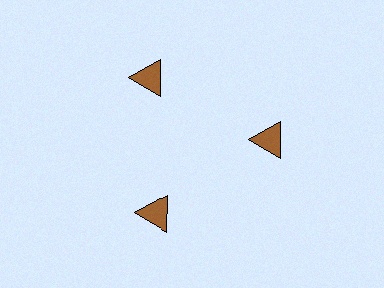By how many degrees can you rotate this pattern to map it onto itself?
The pattern maps onto itself every 120 degrees of rotation.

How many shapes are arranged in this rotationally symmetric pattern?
There are 3 shapes, arranged in 3 groups of 1.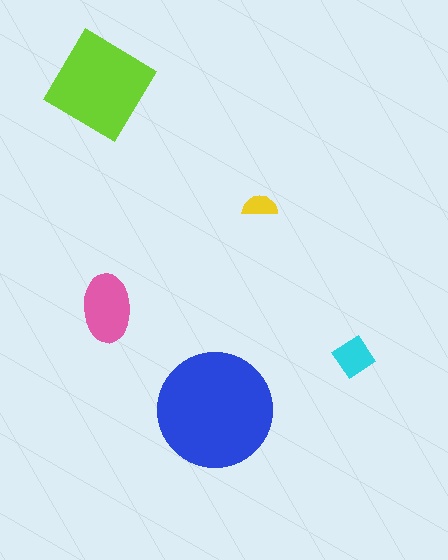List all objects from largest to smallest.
The blue circle, the lime diamond, the pink ellipse, the cyan diamond, the yellow semicircle.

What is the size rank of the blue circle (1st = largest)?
1st.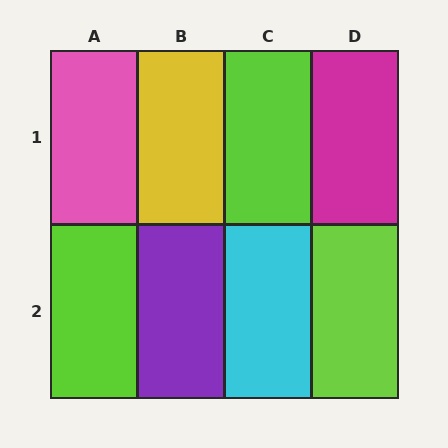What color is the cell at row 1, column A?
Pink.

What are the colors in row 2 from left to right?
Lime, purple, cyan, lime.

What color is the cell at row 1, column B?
Yellow.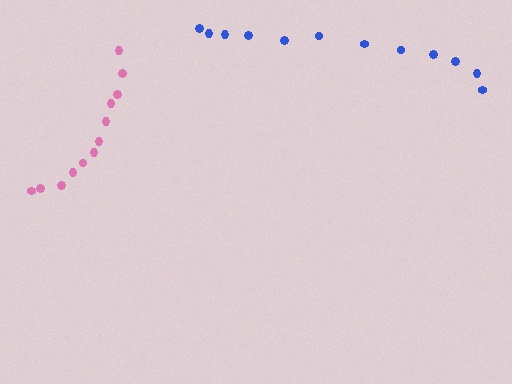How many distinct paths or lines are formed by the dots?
There are 2 distinct paths.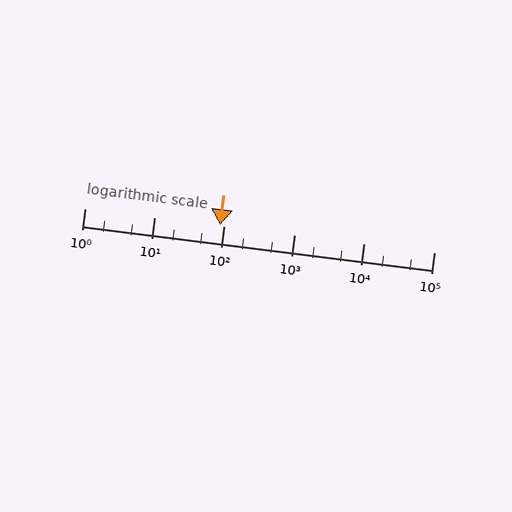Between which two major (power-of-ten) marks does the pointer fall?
The pointer is between 10 and 100.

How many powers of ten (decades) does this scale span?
The scale spans 5 decades, from 1 to 100000.